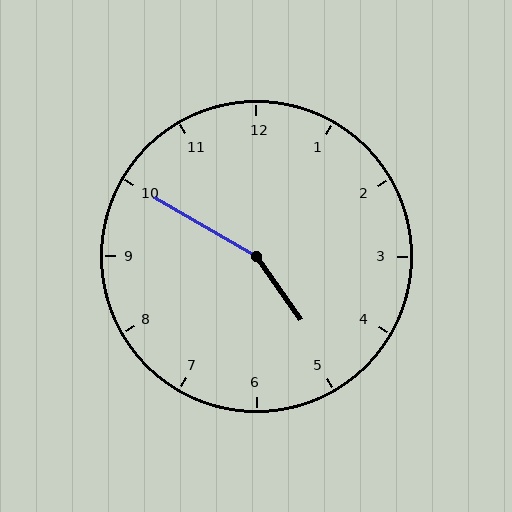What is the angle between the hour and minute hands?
Approximately 155 degrees.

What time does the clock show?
4:50.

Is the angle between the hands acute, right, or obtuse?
It is obtuse.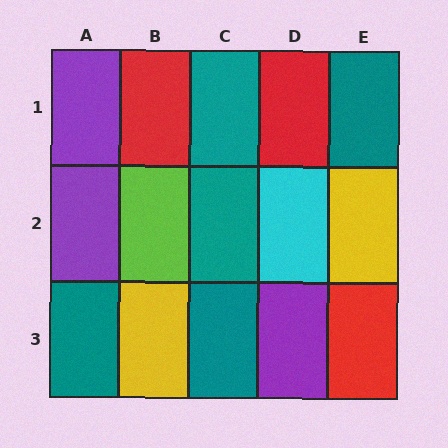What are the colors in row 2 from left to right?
Purple, lime, teal, cyan, yellow.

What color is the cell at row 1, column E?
Teal.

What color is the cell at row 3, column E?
Red.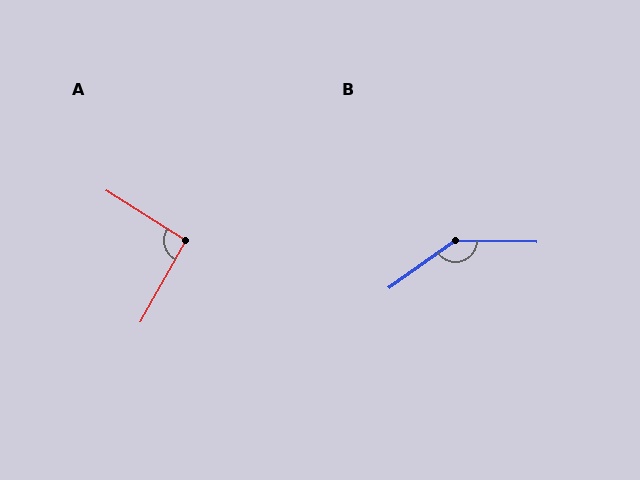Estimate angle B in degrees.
Approximately 144 degrees.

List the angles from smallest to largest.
A (93°), B (144°).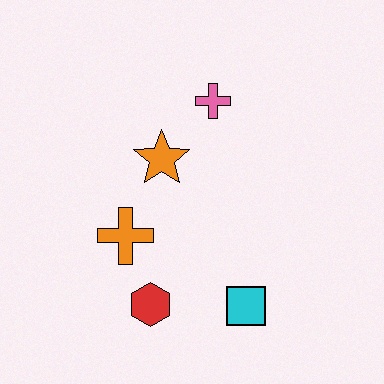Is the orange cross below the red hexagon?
No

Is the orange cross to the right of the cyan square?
No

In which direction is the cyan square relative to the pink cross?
The cyan square is below the pink cross.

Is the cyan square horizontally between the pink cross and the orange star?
No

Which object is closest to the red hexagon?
The orange cross is closest to the red hexagon.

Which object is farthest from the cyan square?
The pink cross is farthest from the cyan square.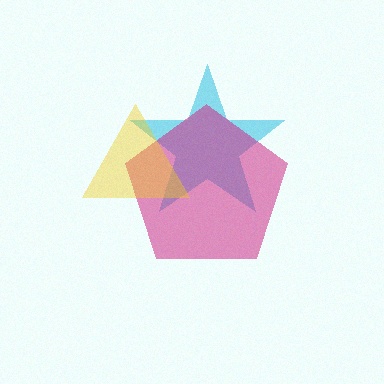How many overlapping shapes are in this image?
There are 3 overlapping shapes in the image.